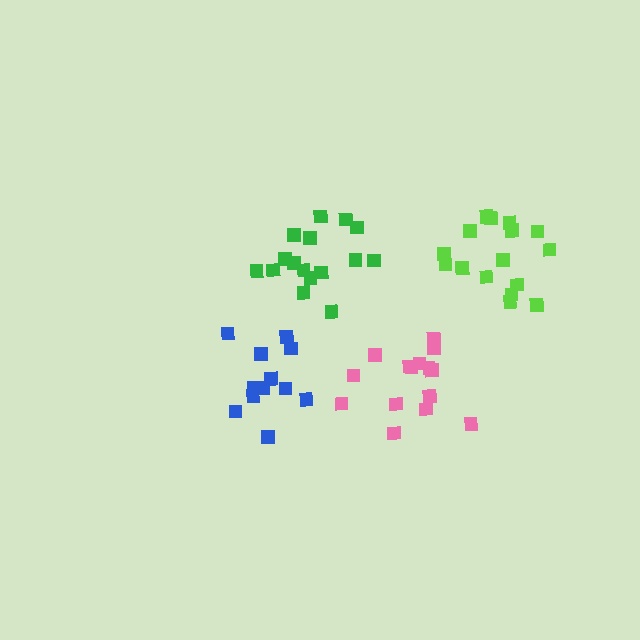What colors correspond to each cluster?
The clusters are colored: blue, green, pink, lime.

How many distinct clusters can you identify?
There are 4 distinct clusters.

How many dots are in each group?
Group 1: 12 dots, Group 2: 16 dots, Group 3: 15 dots, Group 4: 16 dots (59 total).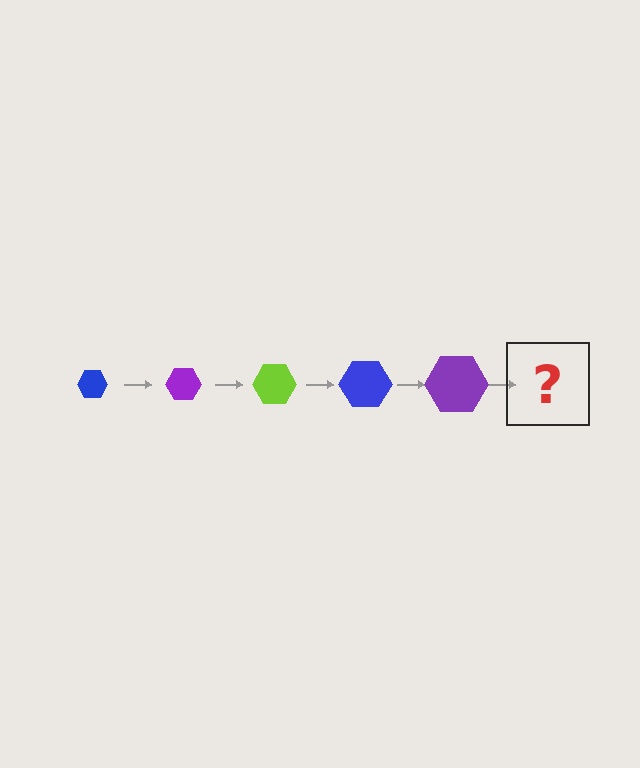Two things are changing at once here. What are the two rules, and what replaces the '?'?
The two rules are that the hexagon grows larger each step and the color cycles through blue, purple, and lime. The '?' should be a lime hexagon, larger than the previous one.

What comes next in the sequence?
The next element should be a lime hexagon, larger than the previous one.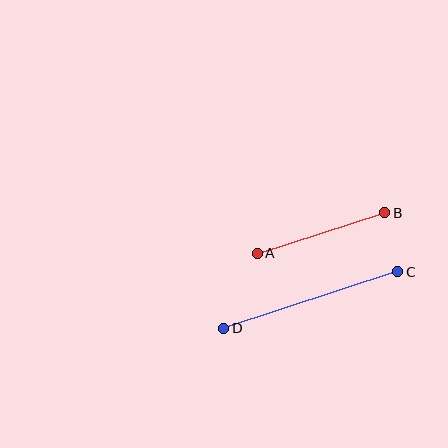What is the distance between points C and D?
The distance is approximately 183 pixels.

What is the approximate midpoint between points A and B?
The midpoint is at approximately (321, 233) pixels.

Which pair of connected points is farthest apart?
Points C and D are farthest apart.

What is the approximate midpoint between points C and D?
The midpoint is at approximately (311, 300) pixels.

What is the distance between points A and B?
The distance is approximately 134 pixels.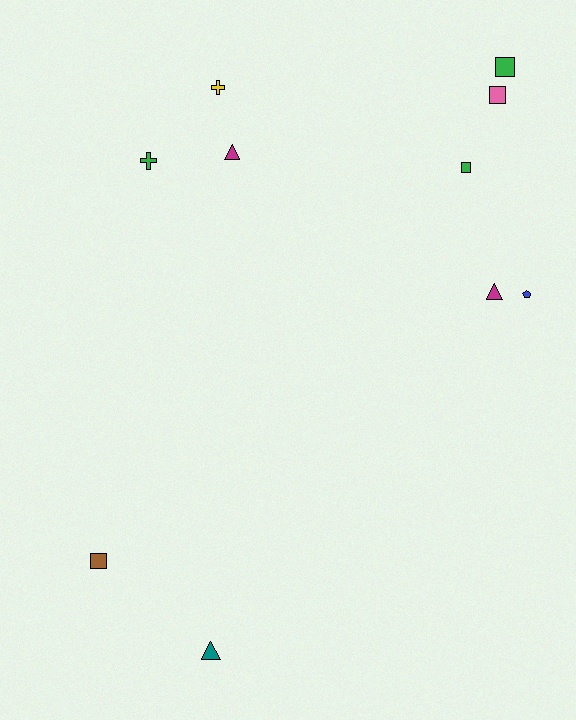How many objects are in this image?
There are 10 objects.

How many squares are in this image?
There are 4 squares.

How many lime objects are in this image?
There are no lime objects.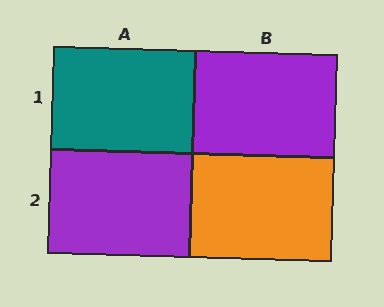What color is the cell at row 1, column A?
Teal.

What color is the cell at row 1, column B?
Purple.